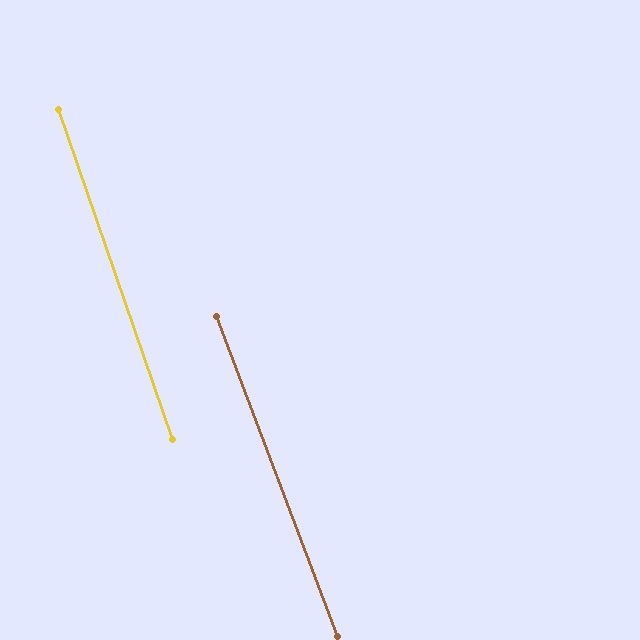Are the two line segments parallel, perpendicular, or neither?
Parallel — their directions differ by only 1.5°.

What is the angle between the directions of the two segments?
Approximately 2 degrees.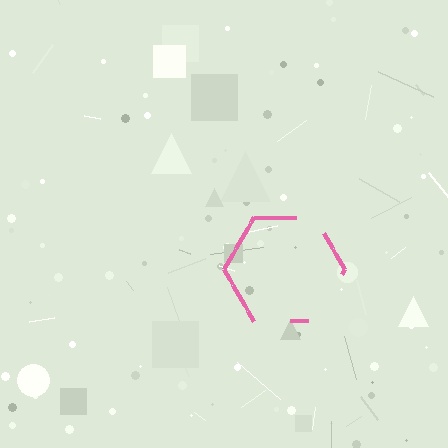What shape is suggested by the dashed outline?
The dashed outline suggests a hexagon.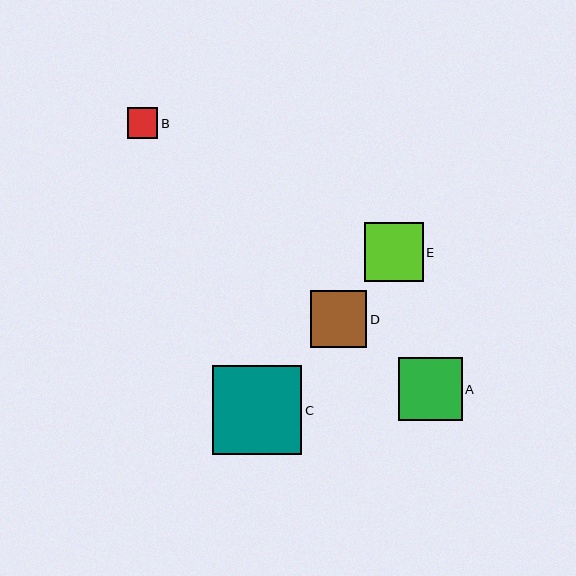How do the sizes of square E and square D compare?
Square E and square D are approximately the same size.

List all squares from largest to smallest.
From largest to smallest: C, A, E, D, B.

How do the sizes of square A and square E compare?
Square A and square E are approximately the same size.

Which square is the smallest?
Square B is the smallest with a size of approximately 30 pixels.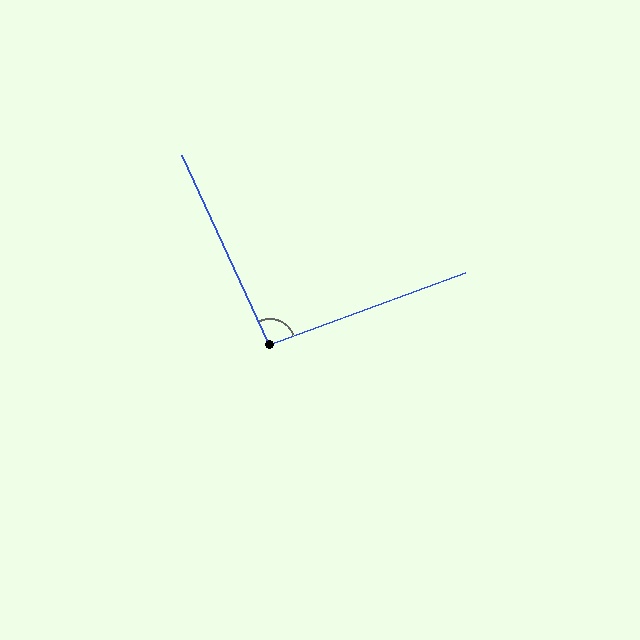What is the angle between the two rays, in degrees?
Approximately 95 degrees.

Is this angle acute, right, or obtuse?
It is approximately a right angle.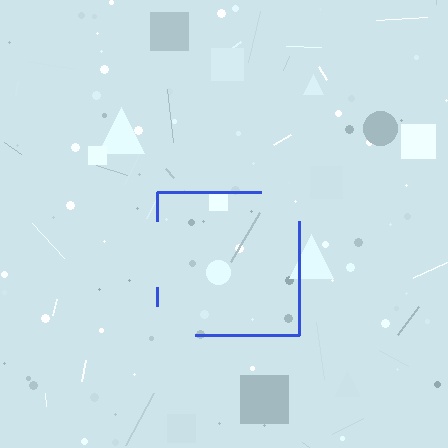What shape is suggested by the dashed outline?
The dashed outline suggests a square.